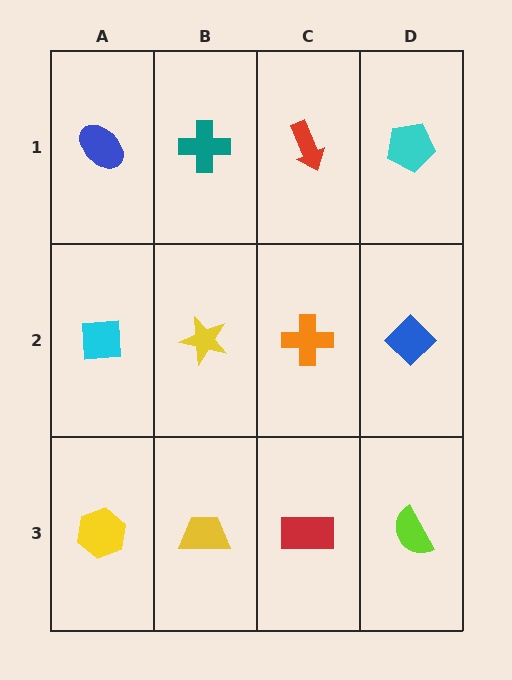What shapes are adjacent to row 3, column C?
An orange cross (row 2, column C), a yellow trapezoid (row 3, column B), a lime semicircle (row 3, column D).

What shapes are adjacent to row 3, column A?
A cyan square (row 2, column A), a yellow trapezoid (row 3, column B).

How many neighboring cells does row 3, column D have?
2.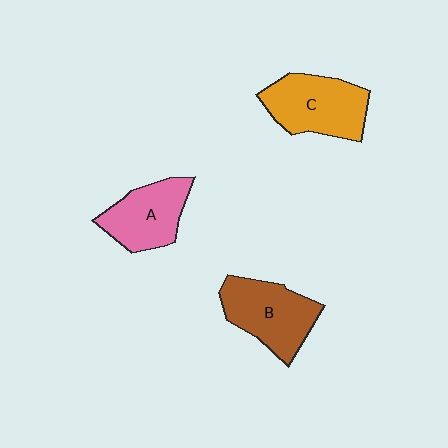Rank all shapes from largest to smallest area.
From largest to smallest: C (orange), B (brown), A (pink).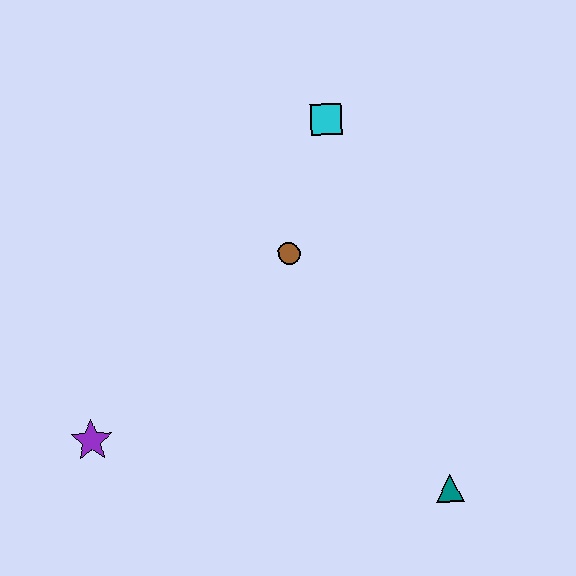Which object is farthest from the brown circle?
The teal triangle is farthest from the brown circle.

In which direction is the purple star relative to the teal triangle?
The purple star is to the left of the teal triangle.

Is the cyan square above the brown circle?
Yes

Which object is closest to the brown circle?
The cyan square is closest to the brown circle.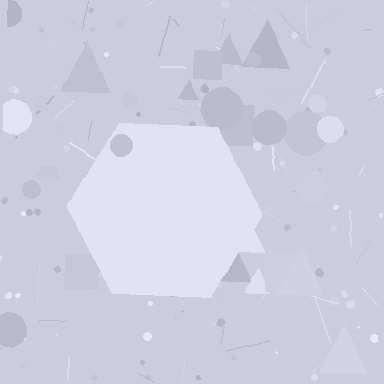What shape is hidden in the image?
A hexagon is hidden in the image.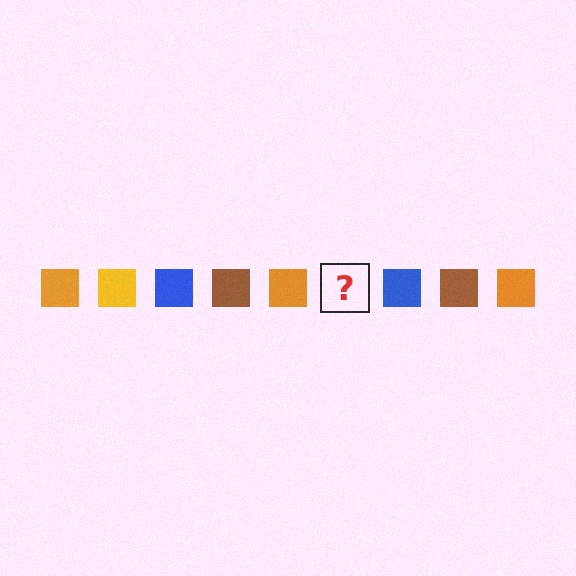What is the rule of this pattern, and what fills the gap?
The rule is that the pattern cycles through orange, yellow, blue, brown squares. The gap should be filled with a yellow square.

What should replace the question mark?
The question mark should be replaced with a yellow square.